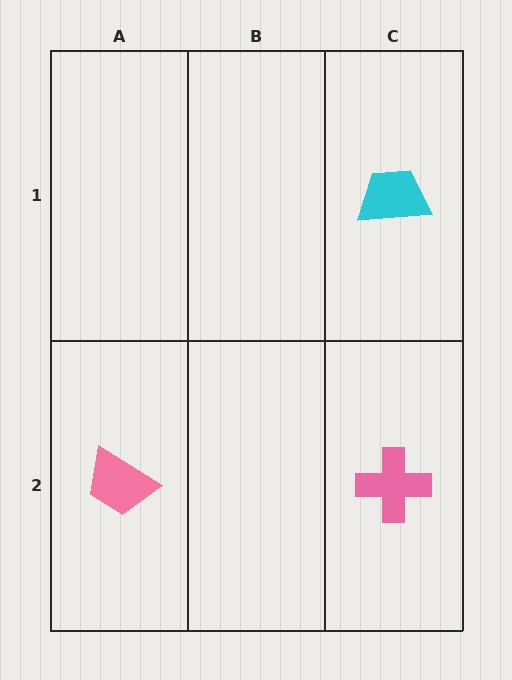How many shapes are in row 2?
2 shapes.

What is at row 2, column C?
A pink cross.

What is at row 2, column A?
A pink trapezoid.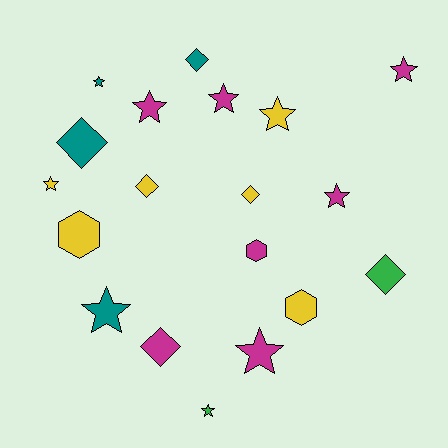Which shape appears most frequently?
Star, with 10 objects.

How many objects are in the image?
There are 19 objects.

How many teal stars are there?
There are 2 teal stars.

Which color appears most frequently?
Magenta, with 7 objects.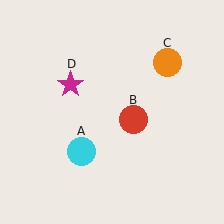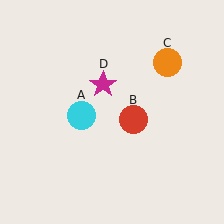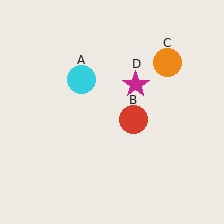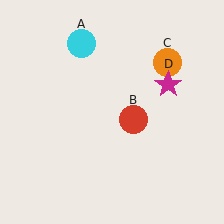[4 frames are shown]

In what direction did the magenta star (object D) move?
The magenta star (object D) moved right.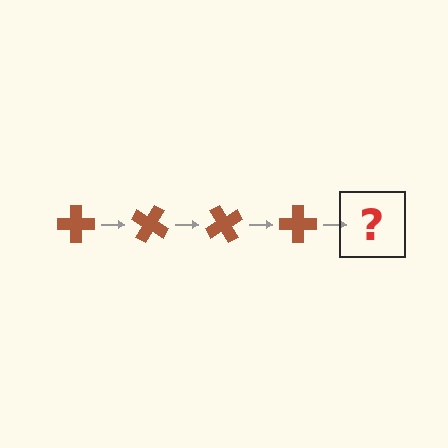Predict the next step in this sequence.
The next step is a brown cross rotated 120 degrees.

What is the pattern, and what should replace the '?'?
The pattern is that the cross rotates 30 degrees each step. The '?' should be a brown cross rotated 120 degrees.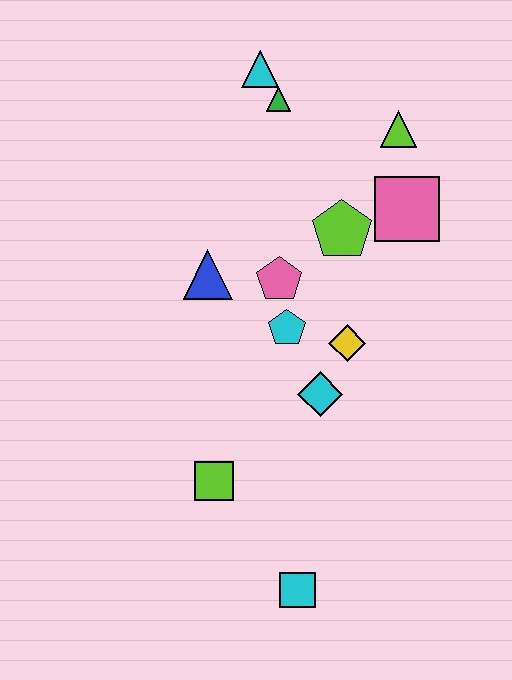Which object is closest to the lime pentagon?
The pink square is closest to the lime pentagon.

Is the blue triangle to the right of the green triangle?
No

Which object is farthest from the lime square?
The cyan triangle is farthest from the lime square.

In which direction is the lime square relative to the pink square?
The lime square is below the pink square.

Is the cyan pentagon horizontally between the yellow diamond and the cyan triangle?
Yes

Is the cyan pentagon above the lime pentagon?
No